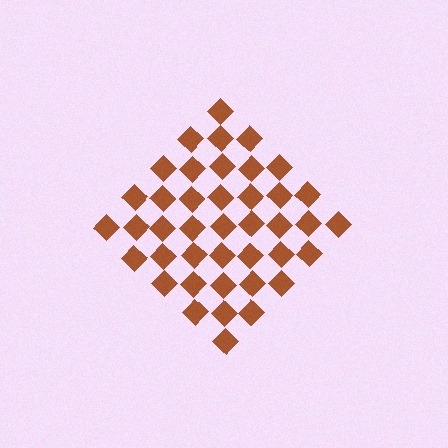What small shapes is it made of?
It is made of small diamonds.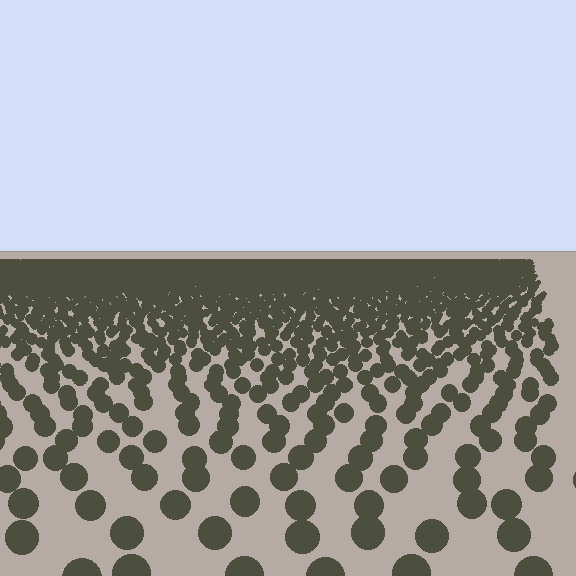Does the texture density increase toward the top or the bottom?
Density increases toward the top.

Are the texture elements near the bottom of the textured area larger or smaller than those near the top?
Larger. Near the bottom, elements are closer to the viewer and appear at a bigger on-screen size.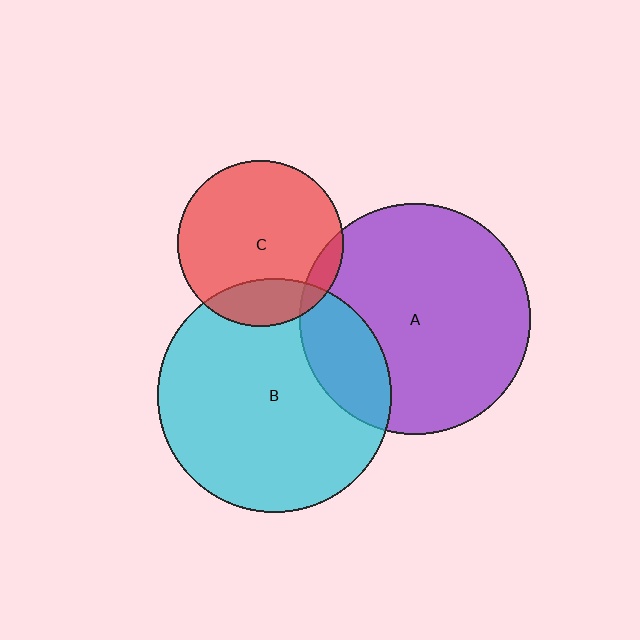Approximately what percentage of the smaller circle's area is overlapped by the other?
Approximately 20%.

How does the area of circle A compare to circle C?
Approximately 1.9 times.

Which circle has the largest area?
Circle B (cyan).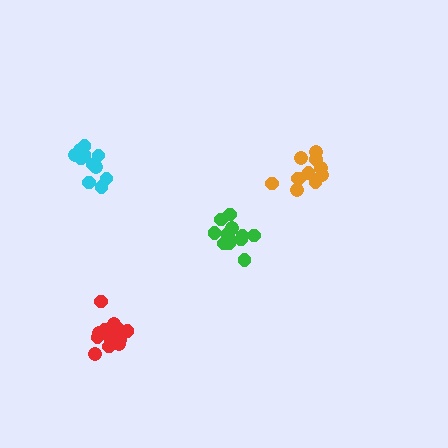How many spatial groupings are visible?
There are 4 spatial groupings.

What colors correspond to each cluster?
The clusters are colored: cyan, red, orange, green.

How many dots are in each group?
Group 1: 12 dots, Group 2: 14 dots, Group 3: 12 dots, Group 4: 12 dots (50 total).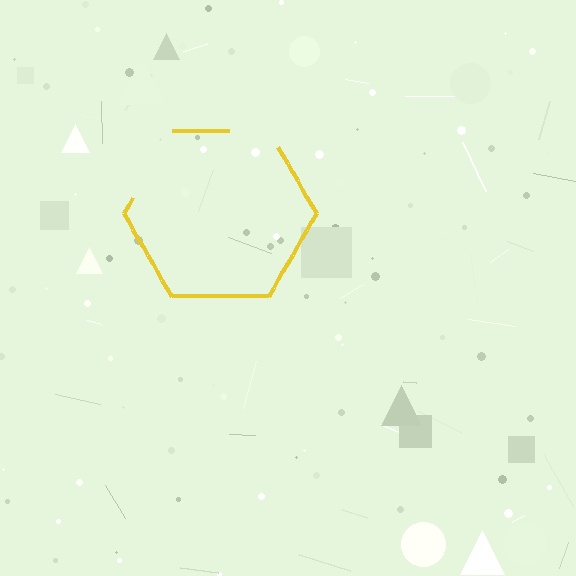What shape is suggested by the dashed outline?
The dashed outline suggests a hexagon.